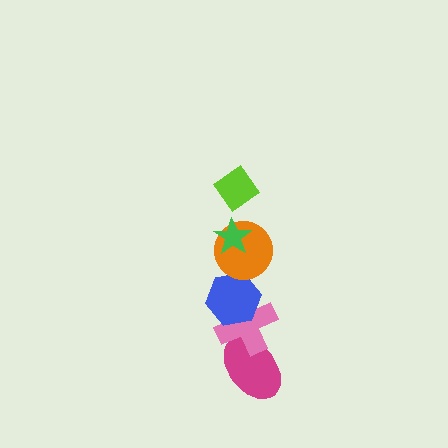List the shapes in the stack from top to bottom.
From top to bottom: the lime diamond, the green star, the orange circle, the blue hexagon, the pink cross, the magenta ellipse.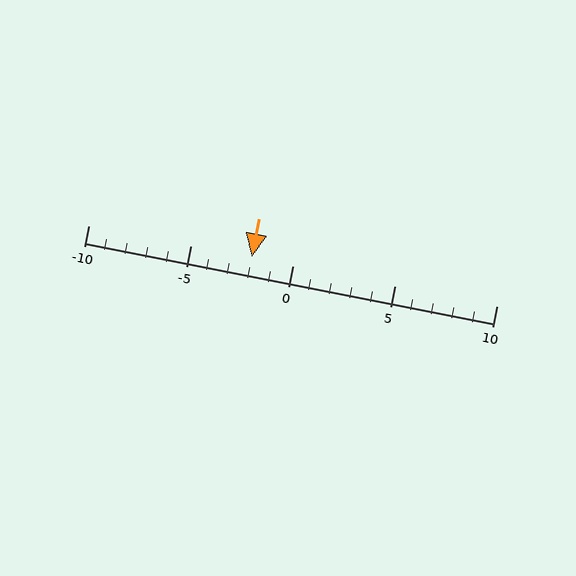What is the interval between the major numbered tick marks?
The major tick marks are spaced 5 units apart.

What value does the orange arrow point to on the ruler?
The orange arrow points to approximately -2.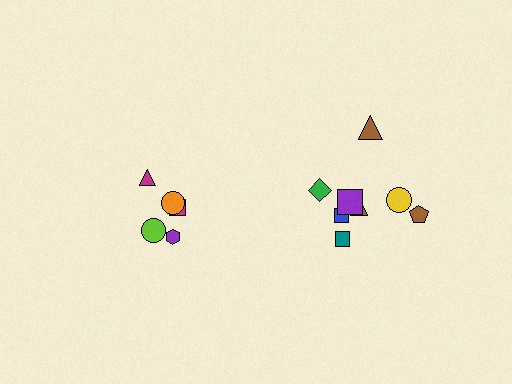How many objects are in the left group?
There are 5 objects.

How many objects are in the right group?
There are 8 objects.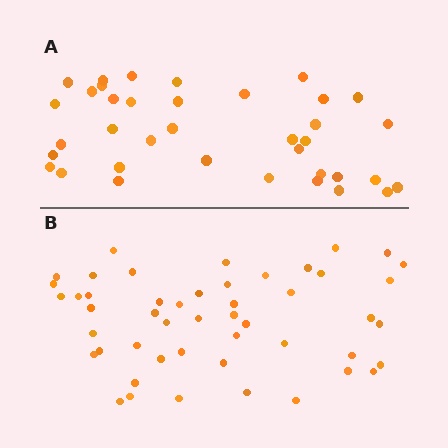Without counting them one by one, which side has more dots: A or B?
Region B (the bottom region) has more dots.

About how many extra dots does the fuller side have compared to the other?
Region B has roughly 12 or so more dots than region A.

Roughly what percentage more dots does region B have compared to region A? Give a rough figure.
About 30% more.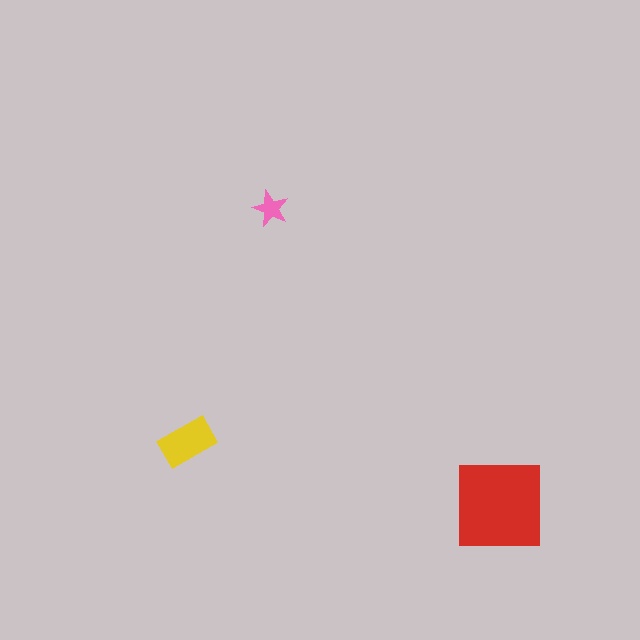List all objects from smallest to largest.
The pink star, the yellow rectangle, the red square.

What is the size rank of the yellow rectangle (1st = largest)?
2nd.